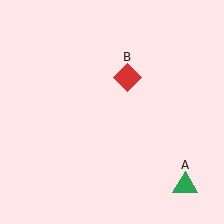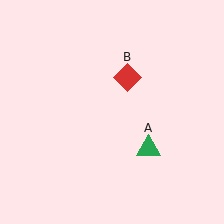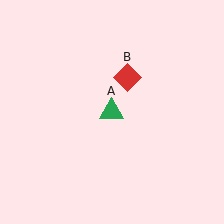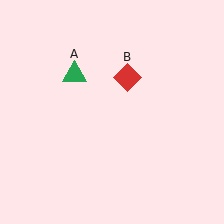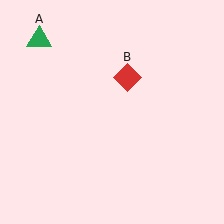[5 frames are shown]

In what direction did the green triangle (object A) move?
The green triangle (object A) moved up and to the left.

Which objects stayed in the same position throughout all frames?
Red diamond (object B) remained stationary.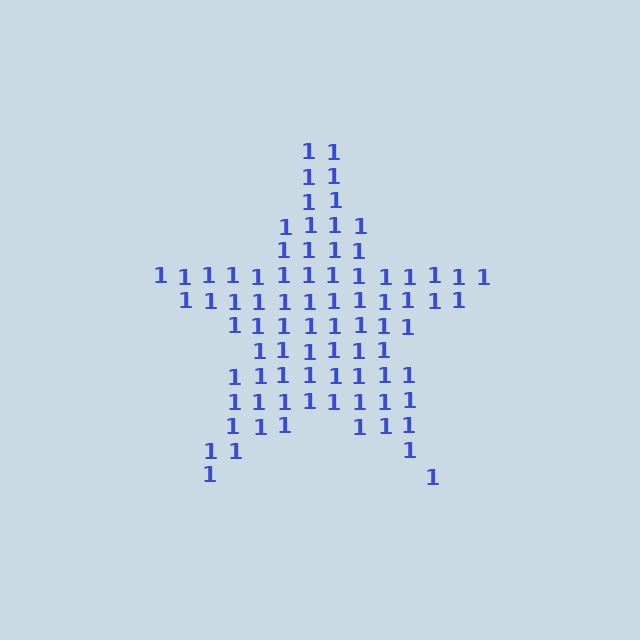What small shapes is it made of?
It is made of small digit 1's.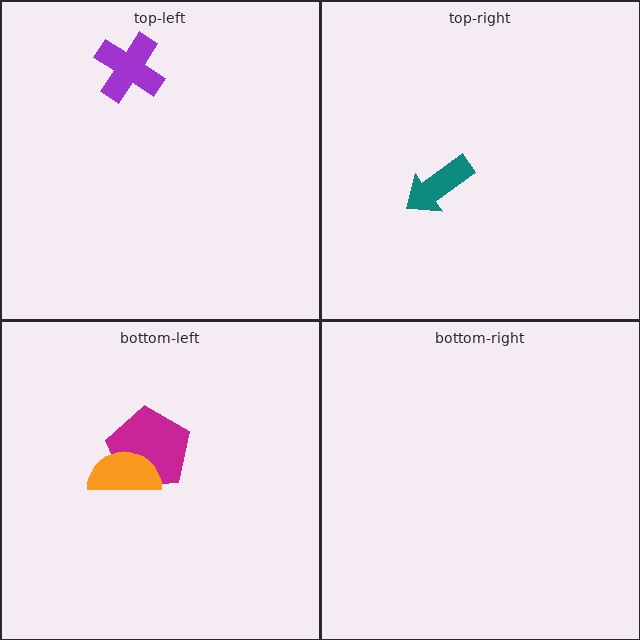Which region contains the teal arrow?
The top-right region.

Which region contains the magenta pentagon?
The bottom-left region.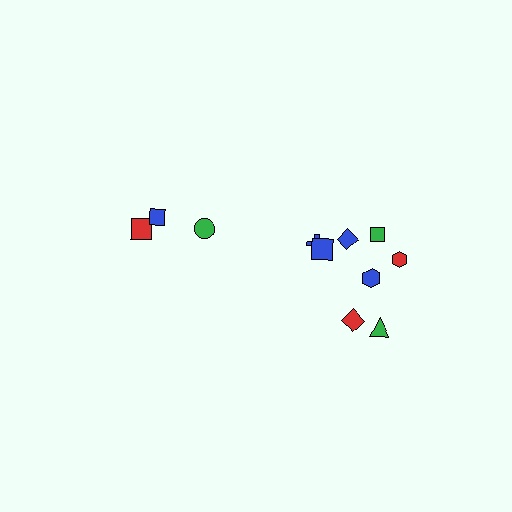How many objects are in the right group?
There are 8 objects.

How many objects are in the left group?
There are 3 objects.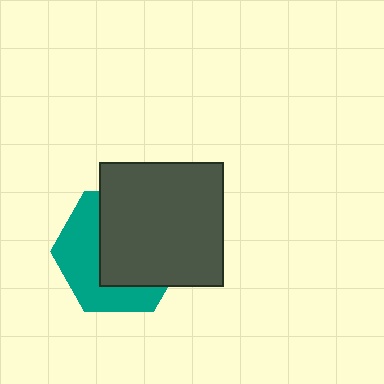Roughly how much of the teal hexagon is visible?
A small part of it is visible (roughly 43%).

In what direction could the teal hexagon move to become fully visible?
The teal hexagon could move toward the lower-left. That would shift it out from behind the dark gray square entirely.